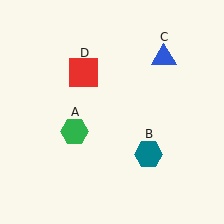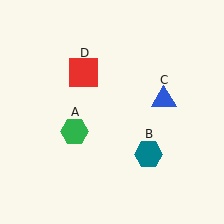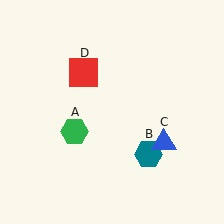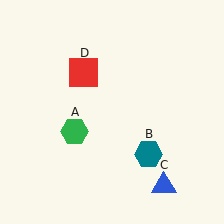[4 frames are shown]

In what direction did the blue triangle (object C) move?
The blue triangle (object C) moved down.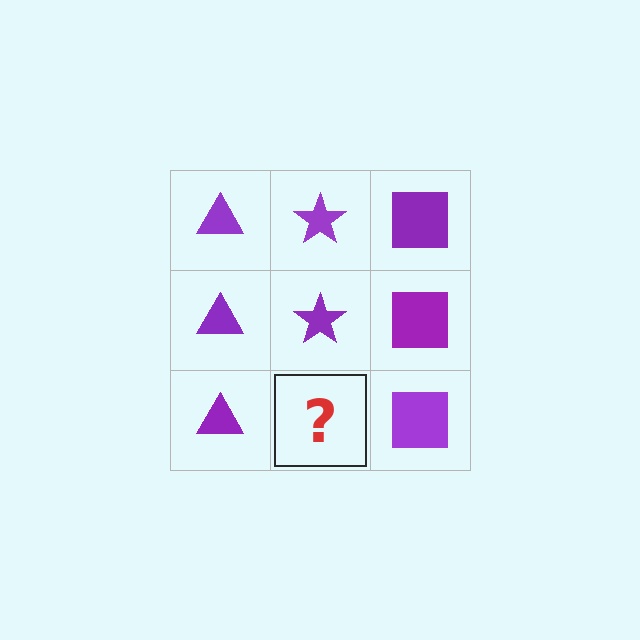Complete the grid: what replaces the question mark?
The question mark should be replaced with a purple star.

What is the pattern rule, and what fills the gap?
The rule is that each column has a consistent shape. The gap should be filled with a purple star.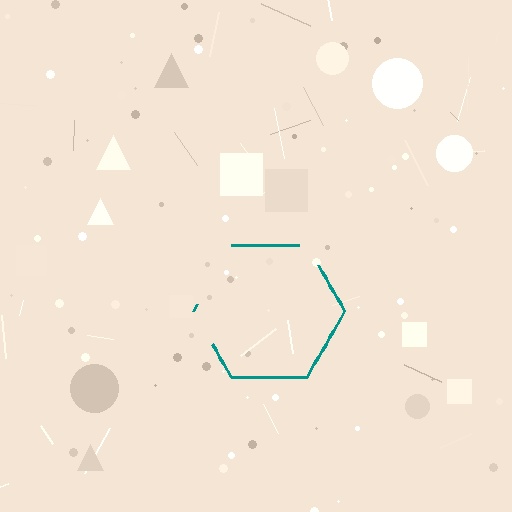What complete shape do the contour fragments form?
The contour fragments form a hexagon.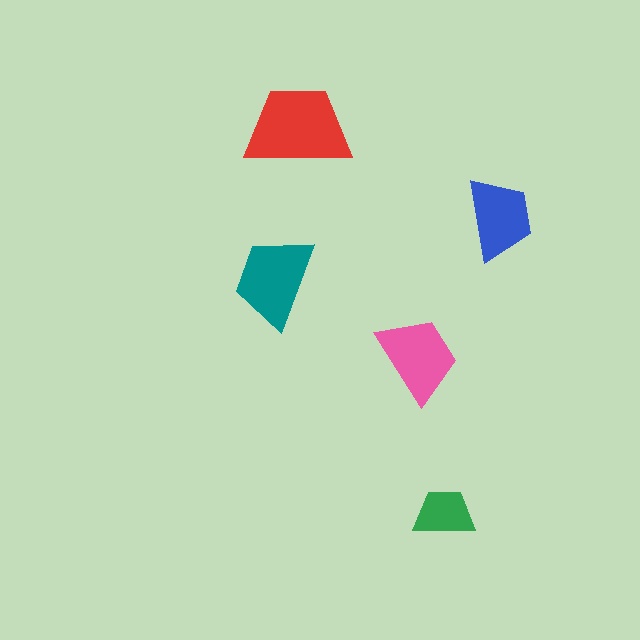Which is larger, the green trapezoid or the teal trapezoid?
The teal one.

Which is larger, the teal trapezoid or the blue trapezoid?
The teal one.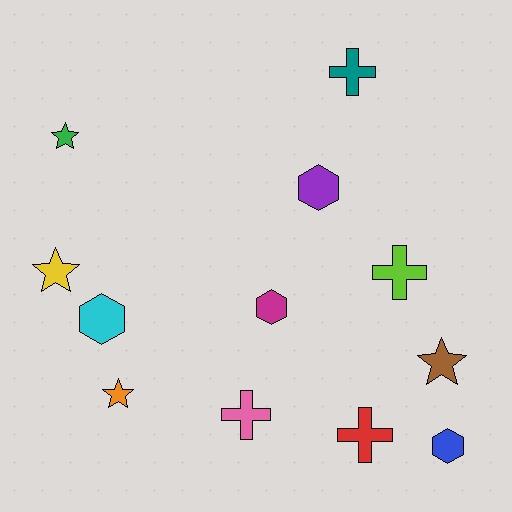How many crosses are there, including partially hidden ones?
There are 4 crosses.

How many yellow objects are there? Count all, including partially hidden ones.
There is 1 yellow object.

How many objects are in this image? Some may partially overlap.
There are 12 objects.